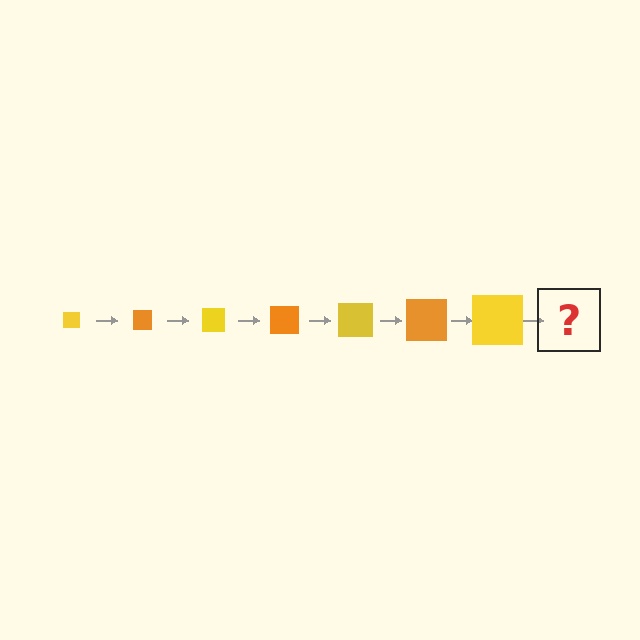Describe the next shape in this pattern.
It should be an orange square, larger than the previous one.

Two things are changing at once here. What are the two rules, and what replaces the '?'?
The two rules are that the square grows larger each step and the color cycles through yellow and orange. The '?' should be an orange square, larger than the previous one.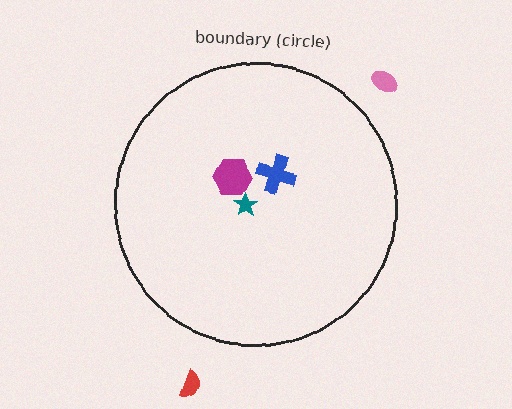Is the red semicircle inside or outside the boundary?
Outside.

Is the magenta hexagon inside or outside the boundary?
Inside.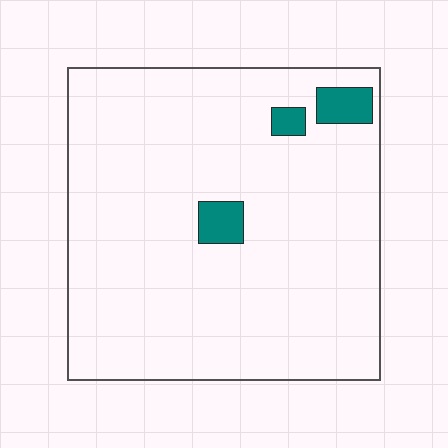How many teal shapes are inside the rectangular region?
3.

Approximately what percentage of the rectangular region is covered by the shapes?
Approximately 5%.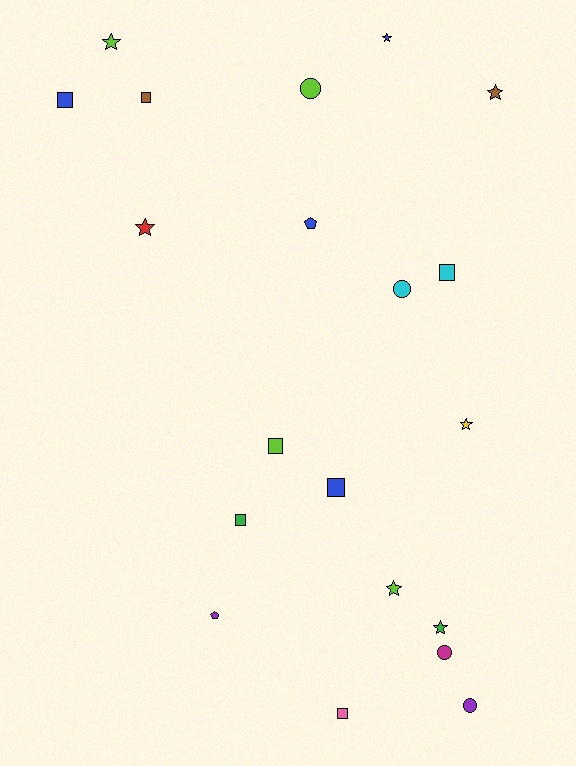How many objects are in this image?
There are 20 objects.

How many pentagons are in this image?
There are 2 pentagons.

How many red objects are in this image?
There is 1 red object.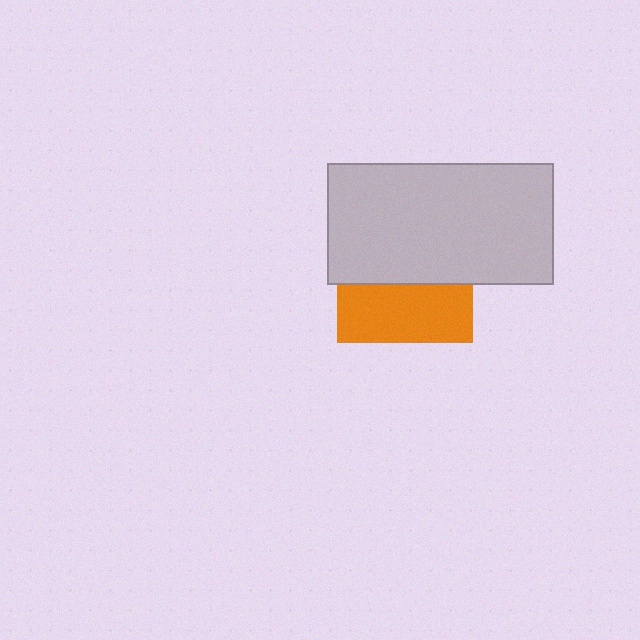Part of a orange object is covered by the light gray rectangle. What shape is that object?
It is a square.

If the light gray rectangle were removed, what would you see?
You would see the complete orange square.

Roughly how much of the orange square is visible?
A small part of it is visible (roughly 42%).